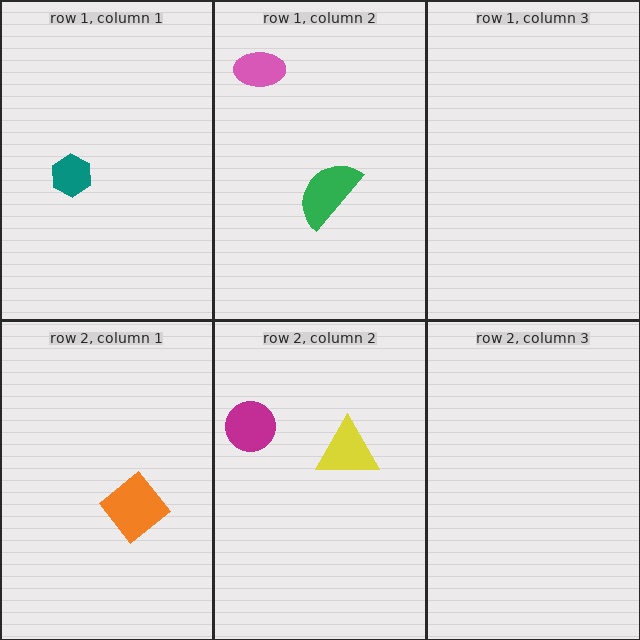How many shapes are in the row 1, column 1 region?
1.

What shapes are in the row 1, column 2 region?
The green semicircle, the pink ellipse.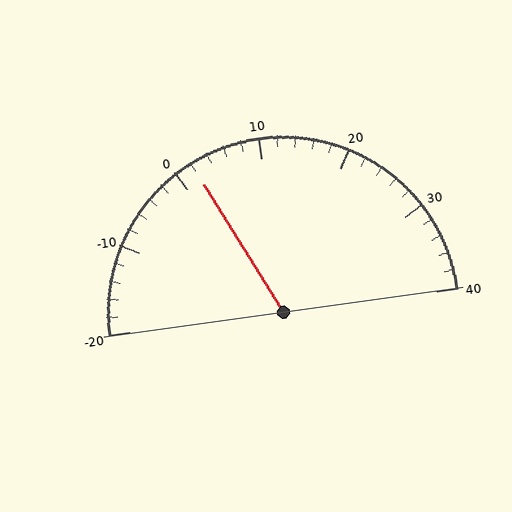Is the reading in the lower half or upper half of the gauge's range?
The reading is in the lower half of the range (-20 to 40).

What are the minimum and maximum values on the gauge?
The gauge ranges from -20 to 40.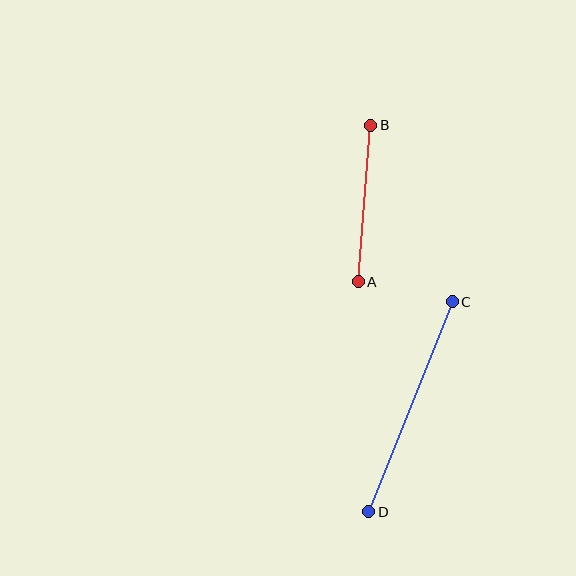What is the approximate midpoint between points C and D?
The midpoint is at approximately (411, 407) pixels.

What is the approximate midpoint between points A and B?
The midpoint is at approximately (365, 203) pixels.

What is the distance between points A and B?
The distance is approximately 157 pixels.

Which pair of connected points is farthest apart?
Points C and D are farthest apart.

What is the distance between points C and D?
The distance is approximately 226 pixels.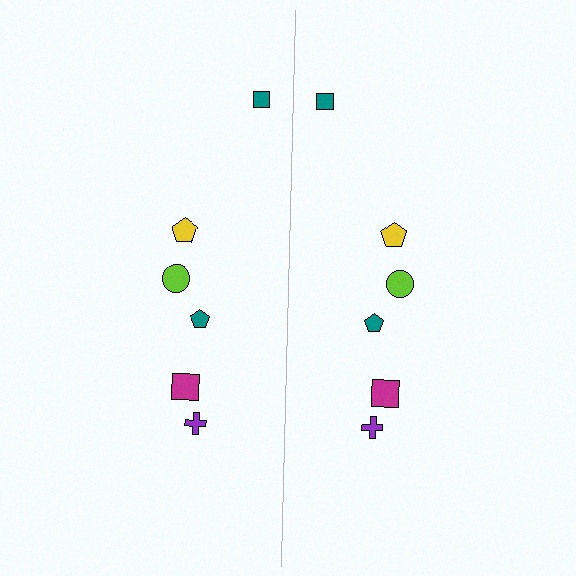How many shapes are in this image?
There are 12 shapes in this image.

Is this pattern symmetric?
Yes, this pattern has bilateral (reflection) symmetry.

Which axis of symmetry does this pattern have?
The pattern has a vertical axis of symmetry running through the center of the image.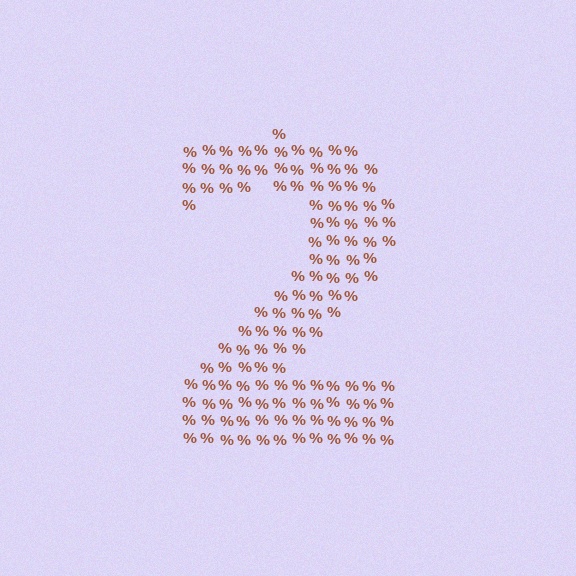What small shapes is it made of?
It is made of small percent signs.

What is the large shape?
The large shape is the digit 2.